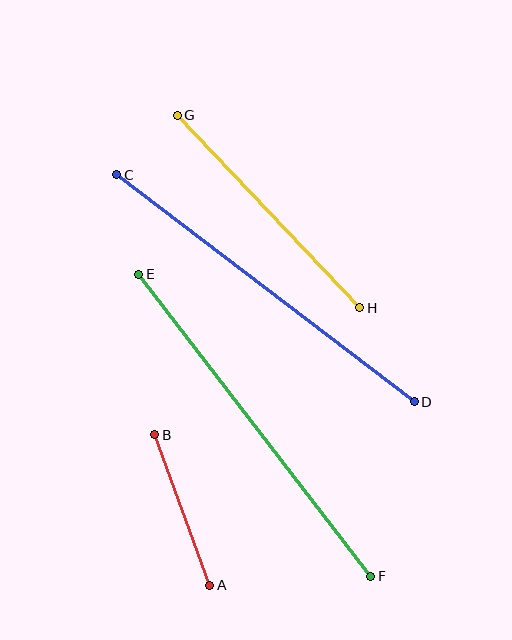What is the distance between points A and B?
The distance is approximately 160 pixels.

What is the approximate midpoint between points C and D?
The midpoint is at approximately (265, 288) pixels.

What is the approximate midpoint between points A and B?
The midpoint is at approximately (182, 510) pixels.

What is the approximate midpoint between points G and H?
The midpoint is at approximately (269, 211) pixels.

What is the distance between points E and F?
The distance is approximately 381 pixels.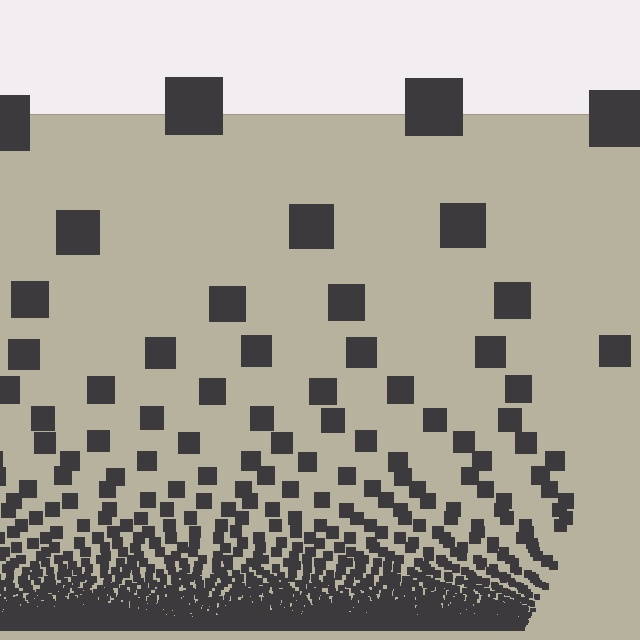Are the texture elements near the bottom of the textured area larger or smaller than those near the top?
Smaller. The gradient is inverted — elements near the bottom are smaller and denser.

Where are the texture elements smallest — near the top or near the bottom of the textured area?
Near the bottom.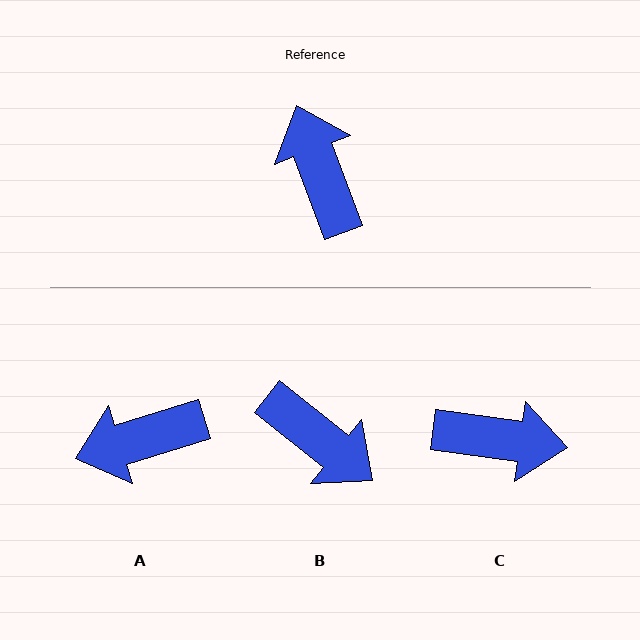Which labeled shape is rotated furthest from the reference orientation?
B, about 149 degrees away.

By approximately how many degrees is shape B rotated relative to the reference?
Approximately 149 degrees clockwise.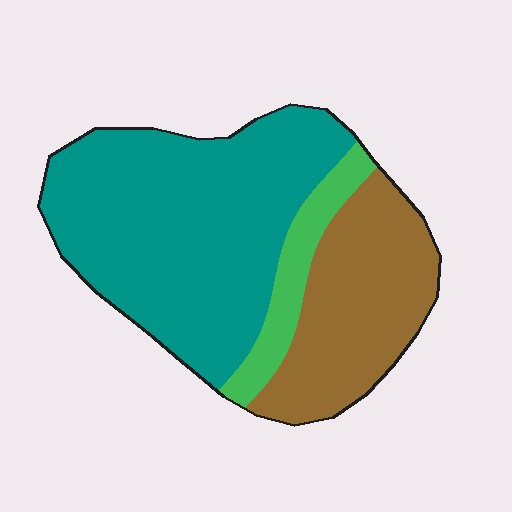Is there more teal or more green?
Teal.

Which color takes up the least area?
Green, at roughly 10%.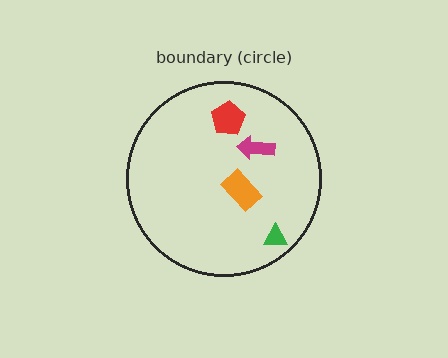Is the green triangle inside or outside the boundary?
Inside.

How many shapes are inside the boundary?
4 inside, 0 outside.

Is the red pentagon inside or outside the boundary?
Inside.